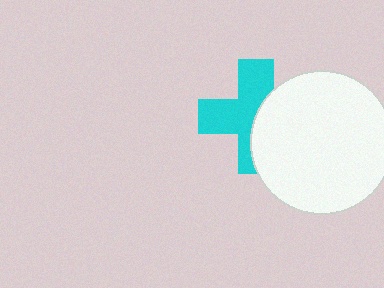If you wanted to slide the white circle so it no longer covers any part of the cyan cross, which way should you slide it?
Slide it right — that is the most direct way to separate the two shapes.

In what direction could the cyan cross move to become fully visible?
The cyan cross could move left. That would shift it out from behind the white circle entirely.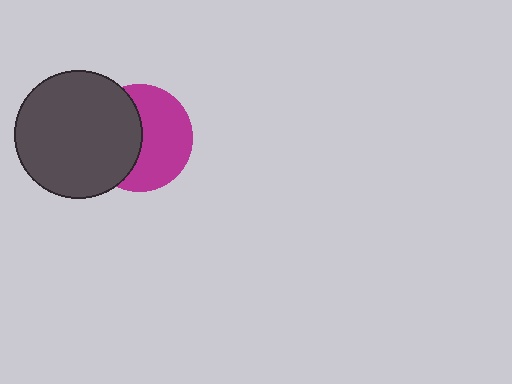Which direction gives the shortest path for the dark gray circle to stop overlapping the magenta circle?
Moving left gives the shortest separation.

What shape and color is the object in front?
The object in front is a dark gray circle.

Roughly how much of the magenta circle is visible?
About half of it is visible (roughly 56%).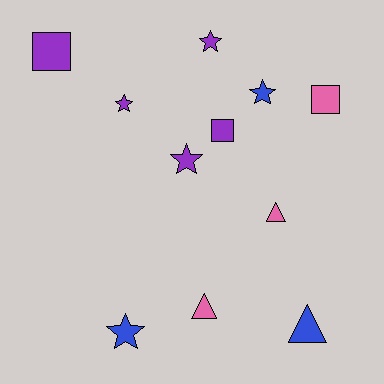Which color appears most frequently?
Purple, with 5 objects.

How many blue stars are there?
There are 2 blue stars.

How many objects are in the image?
There are 11 objects.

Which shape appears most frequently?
Star, with 5 objects.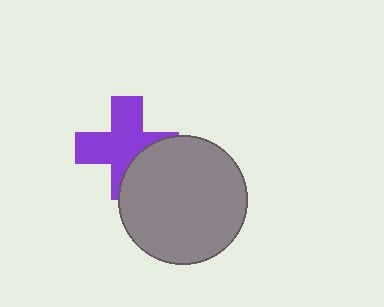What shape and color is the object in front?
The object in front is a gray circle.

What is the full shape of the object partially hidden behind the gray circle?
The partially hidden object is a purple cross.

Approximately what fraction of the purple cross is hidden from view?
Roughly 31% of the purple cross is hidden behind the gray circle.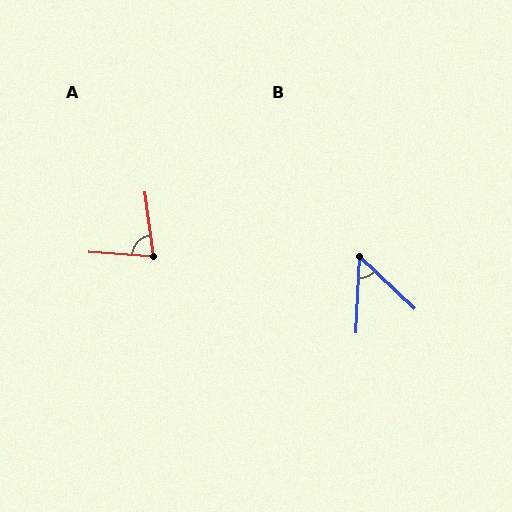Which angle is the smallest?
B, at approximately 49 degrees.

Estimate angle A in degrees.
Approximately 78 degrees.